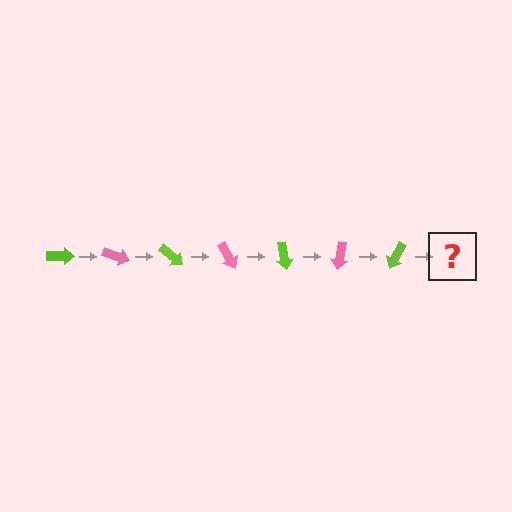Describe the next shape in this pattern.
It should be a pink arrow, rotated 140 degrees from the start.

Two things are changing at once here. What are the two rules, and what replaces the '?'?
The two rules are that it rotates 20 degrees each step and the color cycles through lime and pink. The '?' should be a pink arrow, rotated 140 degrees from the start.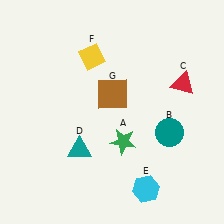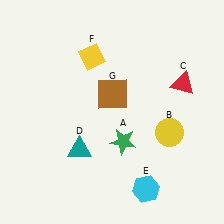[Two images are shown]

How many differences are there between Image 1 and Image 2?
There is 1 difference between the two images.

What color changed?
The circle (B) changed from teal in Image 1 to yellow in Image 2.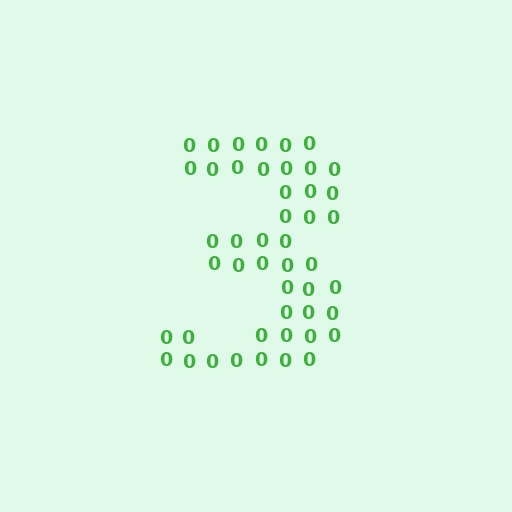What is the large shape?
The large shape is the digit 3.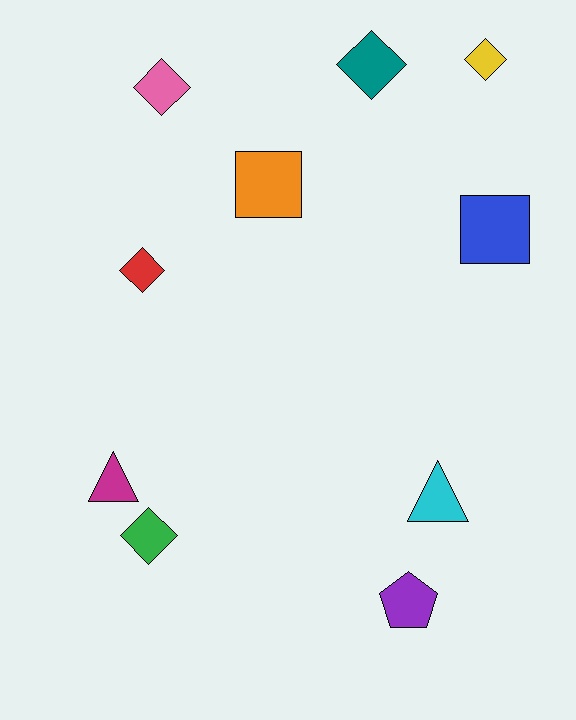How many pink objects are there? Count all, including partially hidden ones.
There is 1 pink object.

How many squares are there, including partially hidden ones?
There are 2 squares.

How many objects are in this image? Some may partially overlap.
There are 10 objects.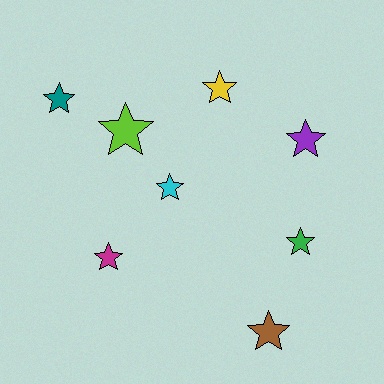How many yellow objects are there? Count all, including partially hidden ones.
There is 1 yellow object.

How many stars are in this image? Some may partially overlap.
There are 8 stars.